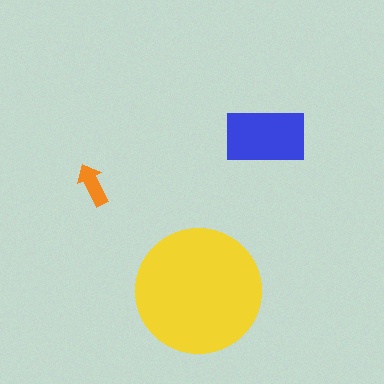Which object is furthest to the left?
The orange arrow is leftmost.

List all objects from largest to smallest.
The yellow circle, the blue rectangle, the orange arrow.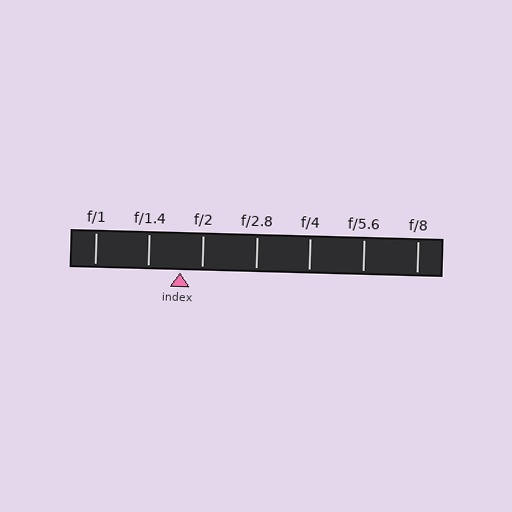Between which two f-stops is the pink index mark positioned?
The index mark is between f/1.4 and f/2.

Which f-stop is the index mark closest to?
The index mark is closest to f/2.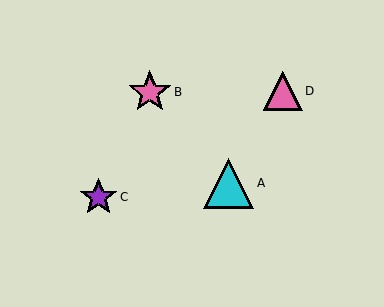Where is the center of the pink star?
The center of the pink star is at (150, 92).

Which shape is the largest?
The cyan triangle (labeled A) is the largest.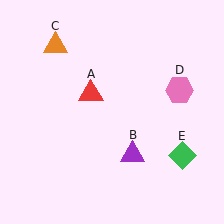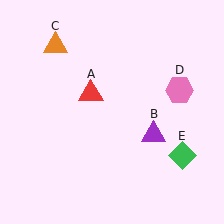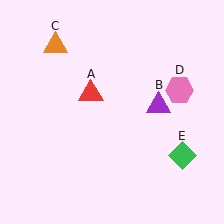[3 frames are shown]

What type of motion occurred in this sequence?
The purple triangle (object B) rotated counterclockwise around the center of the scene.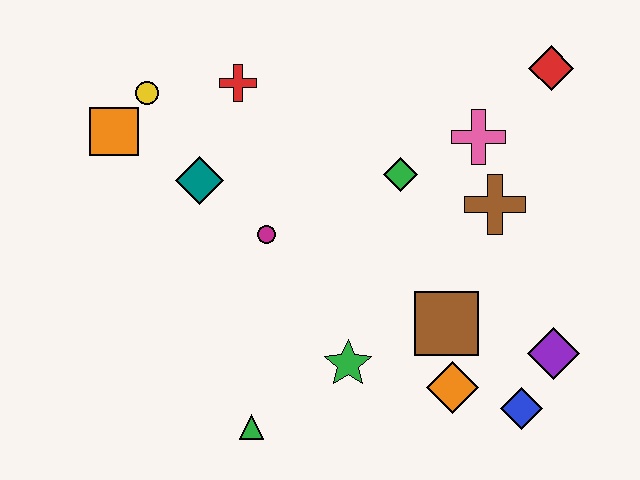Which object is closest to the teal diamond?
The magenta circle is closest to the teal diamond.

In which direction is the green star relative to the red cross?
The green star is below the red cross.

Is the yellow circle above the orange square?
Yes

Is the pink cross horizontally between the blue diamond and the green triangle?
Yes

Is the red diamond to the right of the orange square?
Yes